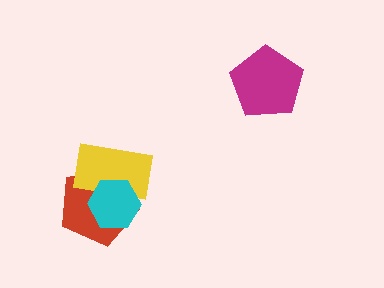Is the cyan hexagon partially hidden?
No, no other shape covers it.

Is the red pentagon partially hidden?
Yes, it is partially covered by another shape.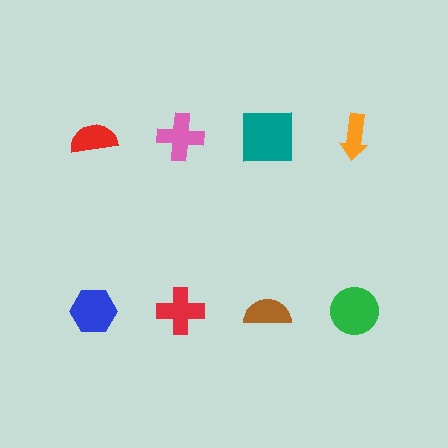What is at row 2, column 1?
A blue hexagon.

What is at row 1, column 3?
A teal square.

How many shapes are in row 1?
4 shapes.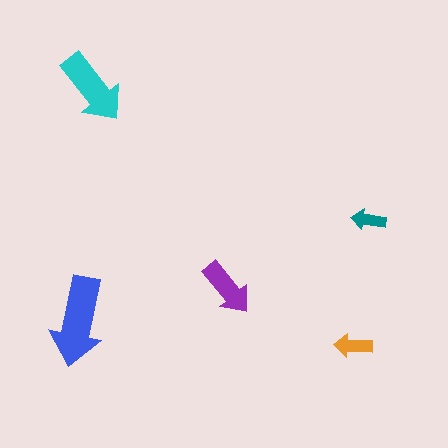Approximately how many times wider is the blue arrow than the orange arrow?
About 2.5 times wider.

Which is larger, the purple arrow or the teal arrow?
The purple one.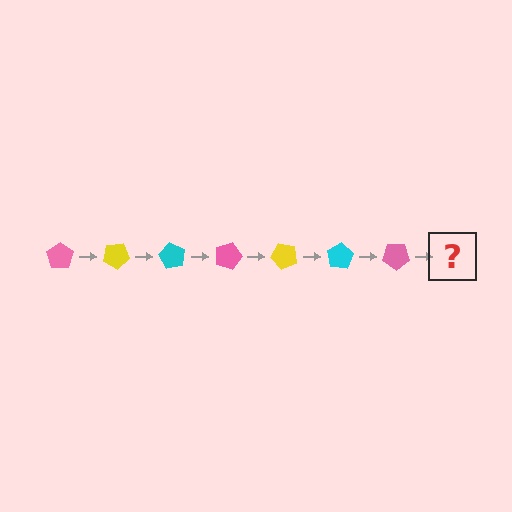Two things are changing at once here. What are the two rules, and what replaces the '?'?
The two rules are that it rotates 30 degrees each step and the color cycles through pink, yellow, and cyan. The '?' should be a yellow pentagon, rotated 210 degrees from the start.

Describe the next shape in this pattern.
It should be a yellow pentagon, rotated 210 degrees from the start.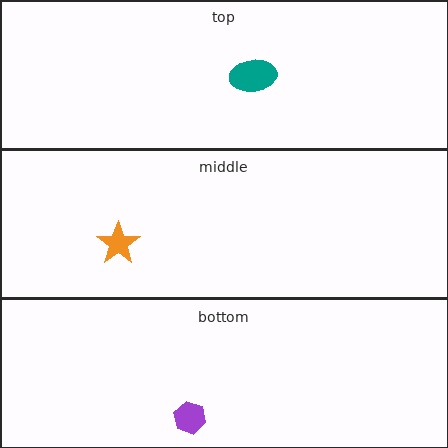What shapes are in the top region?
The teal ellipse.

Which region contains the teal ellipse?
The top region.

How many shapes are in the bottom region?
1.